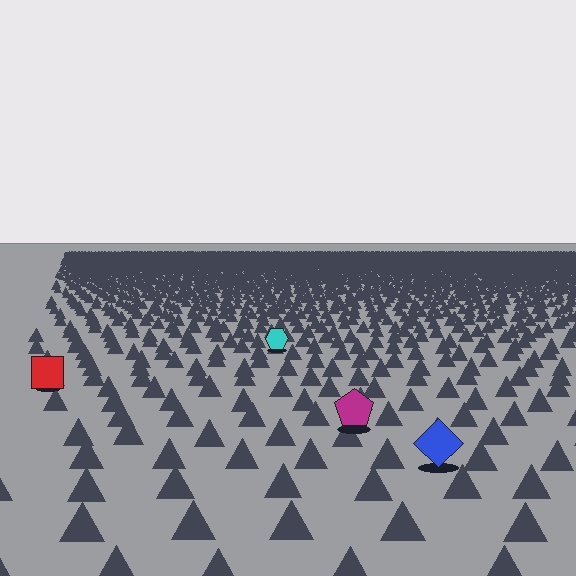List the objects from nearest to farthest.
From nearest to farthest: the blue diamond, the magenta pentagon, the red square, the cyan hexagon.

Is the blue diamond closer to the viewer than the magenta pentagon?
Yes. The blue diamond is closer — you can tell from the texture gradient: the ground texture is coarser near it.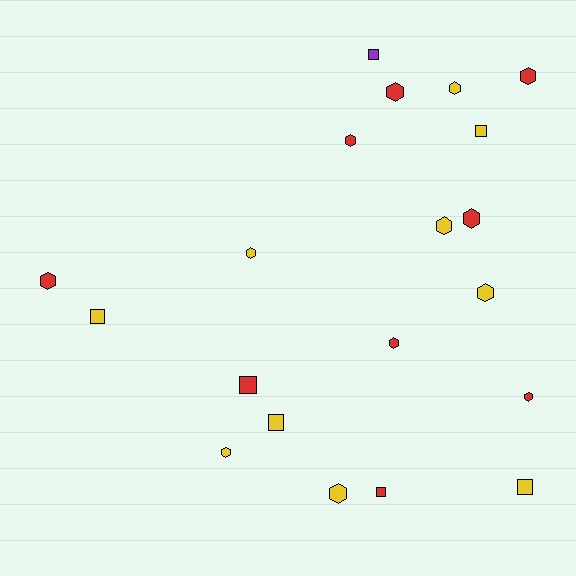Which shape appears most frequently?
Hexagon, with 13 objects.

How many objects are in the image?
There are 20 objects.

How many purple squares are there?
There is 1 purple square.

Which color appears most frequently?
Yellow, with 10 objects.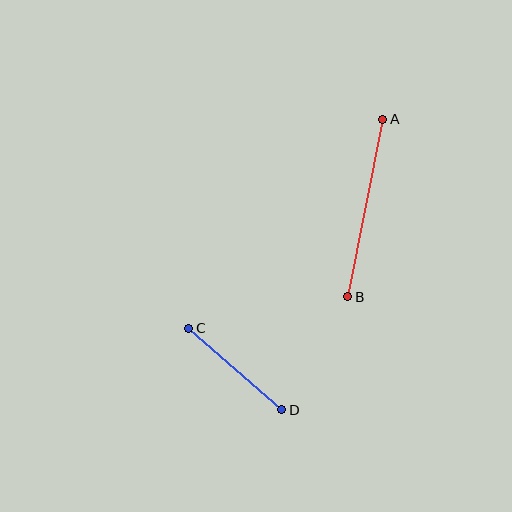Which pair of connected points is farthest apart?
Points A and B are farthest apart.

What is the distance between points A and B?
The distance is approximately 181 pixels.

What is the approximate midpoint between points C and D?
The midpoint is at approximately (235, 369) pixels.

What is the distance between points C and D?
The distance is approximately 123 pixels.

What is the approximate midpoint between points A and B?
The midpoint is at approximately (365, 208) pixels.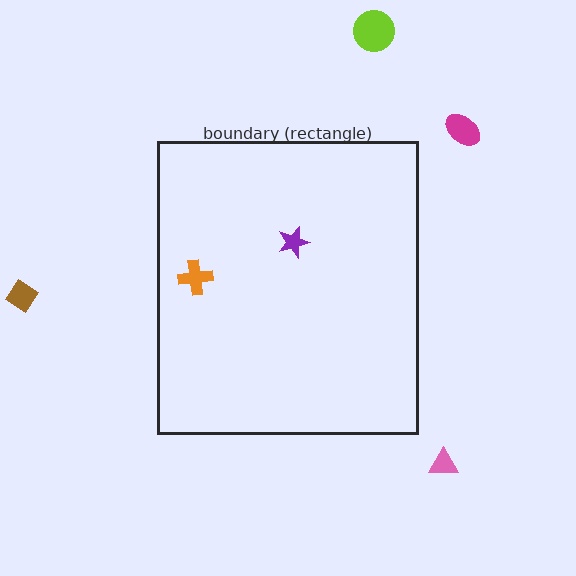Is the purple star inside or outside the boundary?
Inside.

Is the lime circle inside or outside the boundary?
Outside.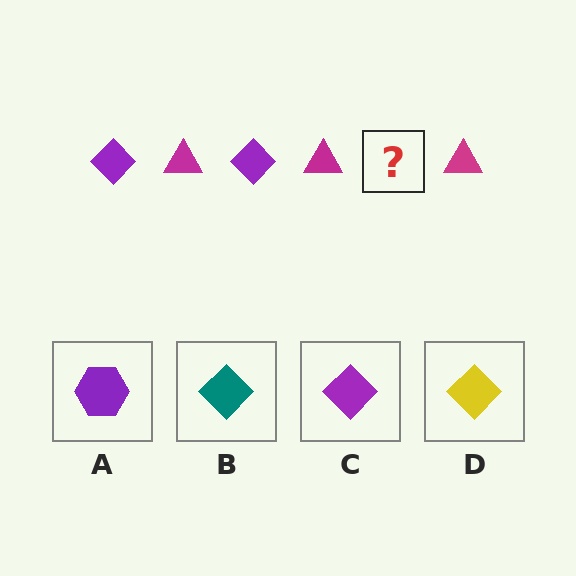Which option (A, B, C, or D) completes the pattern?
C.